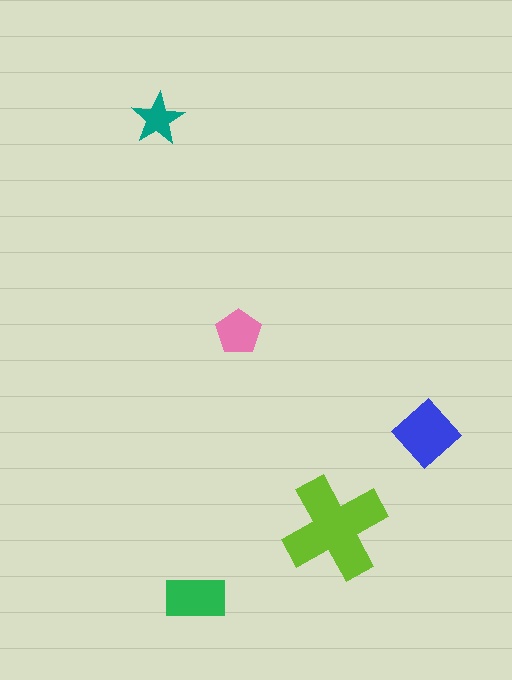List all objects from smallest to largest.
The teal star, the pink pentagon, the green rectangle, the blue diamond, the lime cross.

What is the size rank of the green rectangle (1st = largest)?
3rd.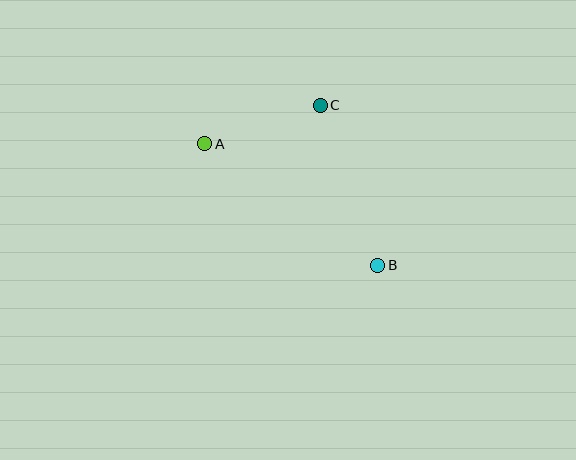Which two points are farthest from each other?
Points A and B are farthest from each other.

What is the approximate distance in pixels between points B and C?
The distance between B and C is approximately 170 pixels.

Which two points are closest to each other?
Points A and C are closest to each other.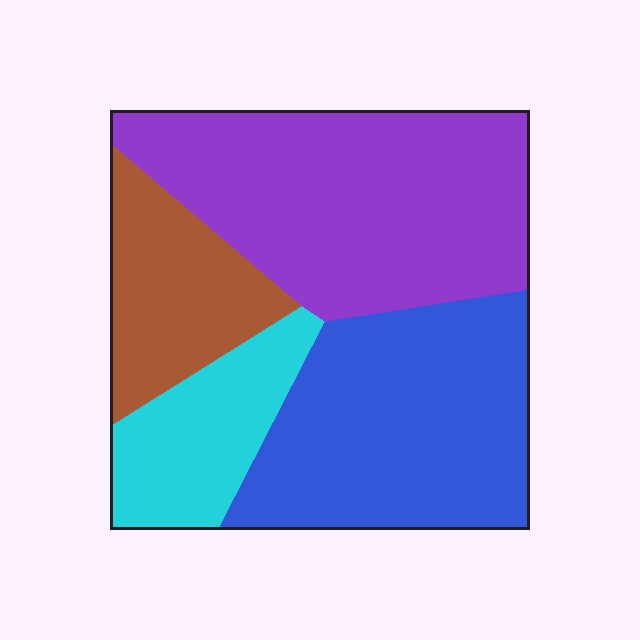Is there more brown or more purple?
Purple.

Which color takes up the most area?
Purple, at roughly 40%.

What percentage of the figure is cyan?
Cyan covers around 15% of the figure.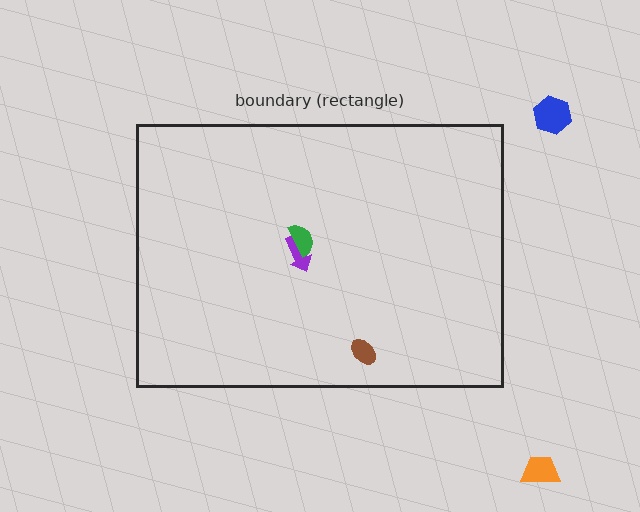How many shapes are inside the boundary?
3 inside, 2 outside.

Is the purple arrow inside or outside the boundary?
Inside.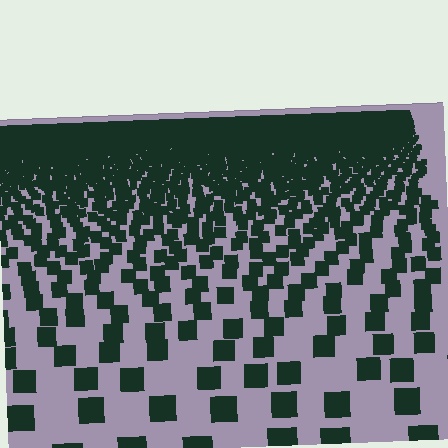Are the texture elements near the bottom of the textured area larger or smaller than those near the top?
Larger. Near the bottom, elements are closer to the viewer and appear at a bigger on-screen size.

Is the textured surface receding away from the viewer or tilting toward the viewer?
The surface is receding away from the viewer. Texture elements get smaller and denser toward the top.